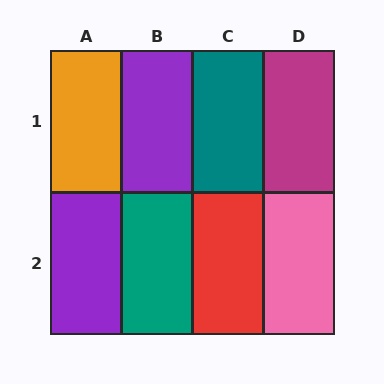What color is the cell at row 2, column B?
Teal.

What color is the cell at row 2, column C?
Red.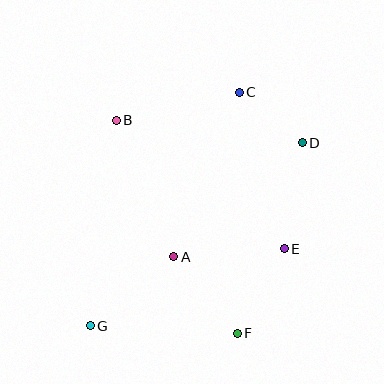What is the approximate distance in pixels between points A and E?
The distance between A and E is approximately 111 pixels.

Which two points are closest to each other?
Points C and D are closest to each other.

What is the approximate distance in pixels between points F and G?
The distance between F and G is approximately 147 pixels.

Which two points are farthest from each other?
Points D and G are farthest from each other.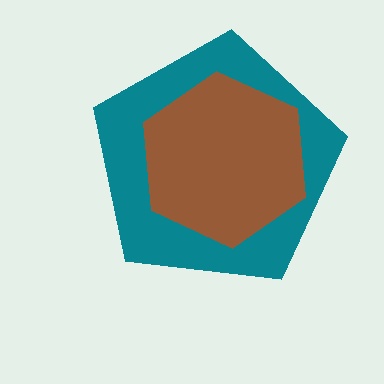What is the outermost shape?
The teal pentagon.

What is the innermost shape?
The brown hexagon.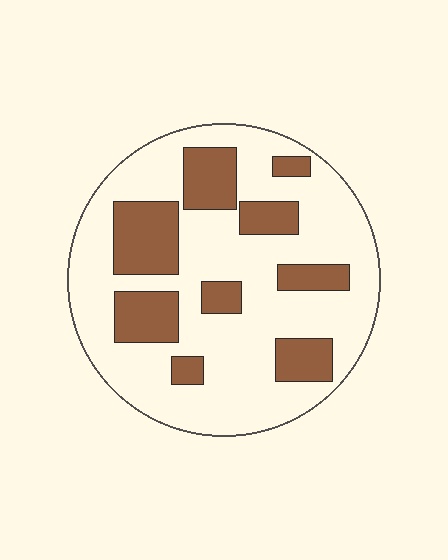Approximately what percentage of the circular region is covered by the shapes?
Approximately 30%.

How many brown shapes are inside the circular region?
9.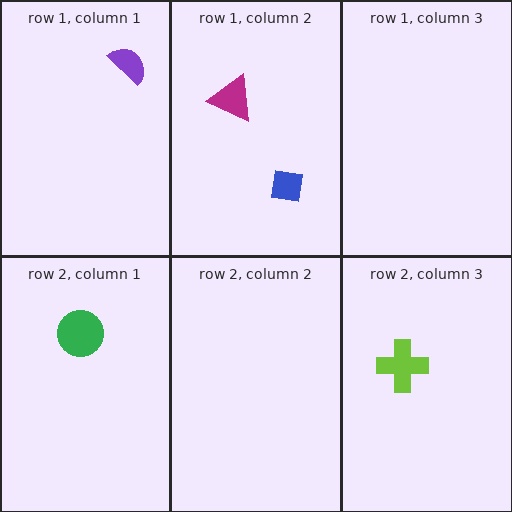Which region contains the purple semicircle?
The row 1, column 1 region.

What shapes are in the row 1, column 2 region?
The magenta triangle, the blue square.